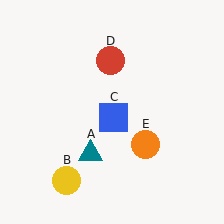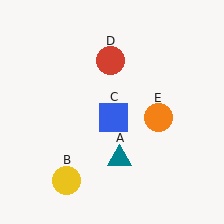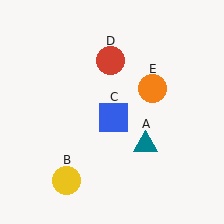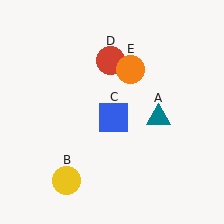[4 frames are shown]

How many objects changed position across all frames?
2 objects changed position: teal triangle (object A), orange circle (object E).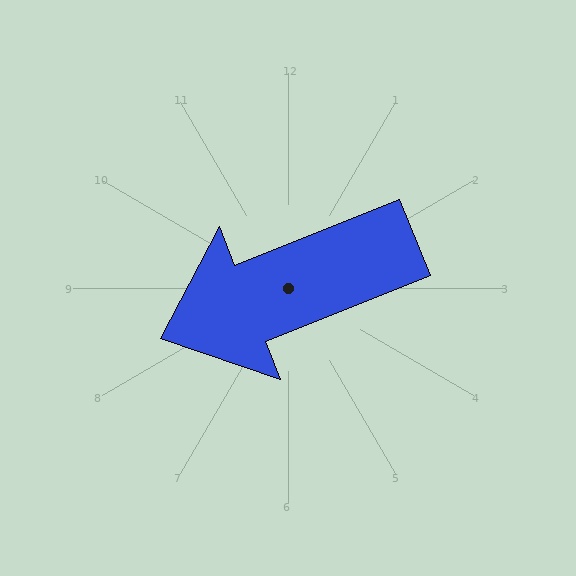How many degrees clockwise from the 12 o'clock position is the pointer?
Approximately 248 degrees.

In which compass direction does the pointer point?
West.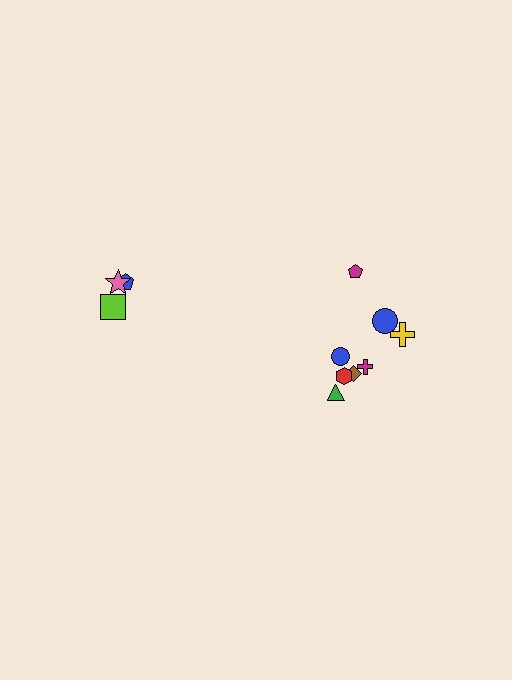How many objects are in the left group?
There are 3 objects.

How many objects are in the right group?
There are 8 objects.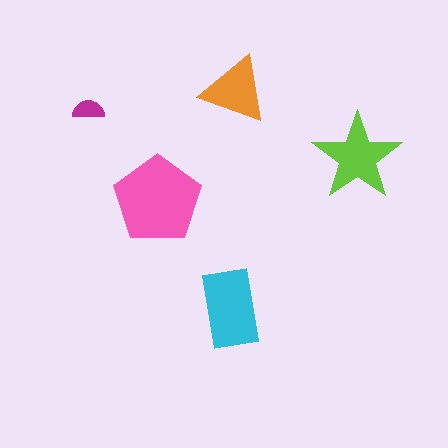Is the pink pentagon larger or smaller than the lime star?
Larger.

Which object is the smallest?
The magenta semicircle.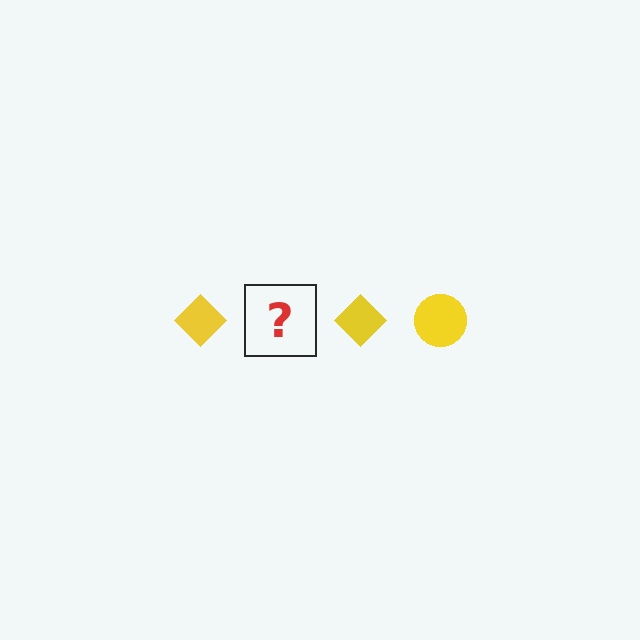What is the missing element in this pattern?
The missing element is a yellow circle.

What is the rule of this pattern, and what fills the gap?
The rule is that the pattern cycles through diamond, circle shapes in yellow. The gap should be filled with a yellow circle.